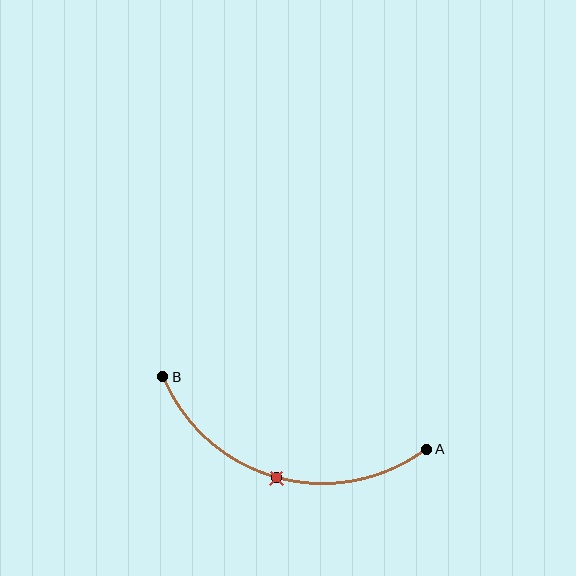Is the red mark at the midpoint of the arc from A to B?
Yes. The red mark lies on the arc at equal arc-length from both A and B — it is the arc midpoint.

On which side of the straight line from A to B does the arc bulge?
The arc bulges below the straight line connecting A and B.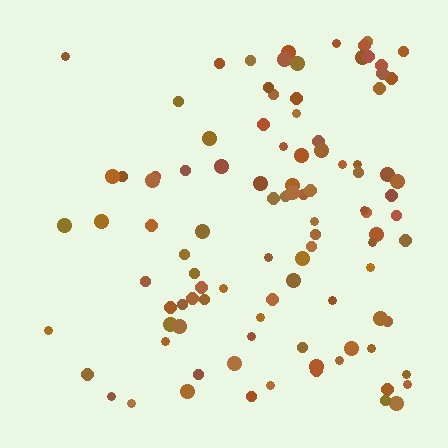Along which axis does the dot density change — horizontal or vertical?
Horizontal.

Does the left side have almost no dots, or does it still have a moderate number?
Still a moderate number, just noticeably fewer than the right.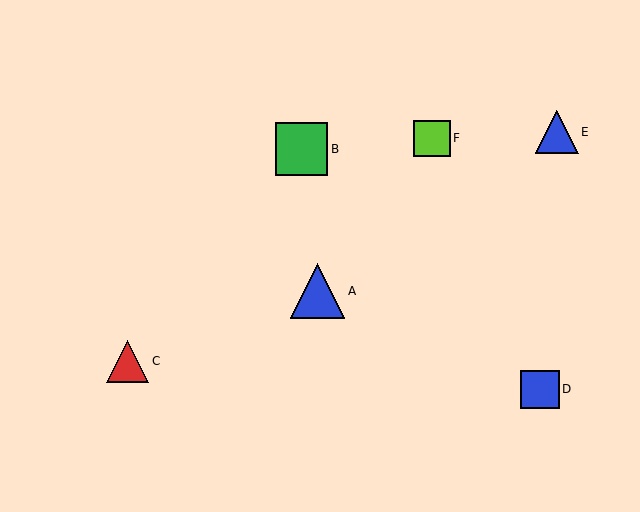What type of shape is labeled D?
Shape D is a blue square.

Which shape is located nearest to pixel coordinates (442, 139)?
The lime square (labeled F) at (432, 138) is nearest to that location.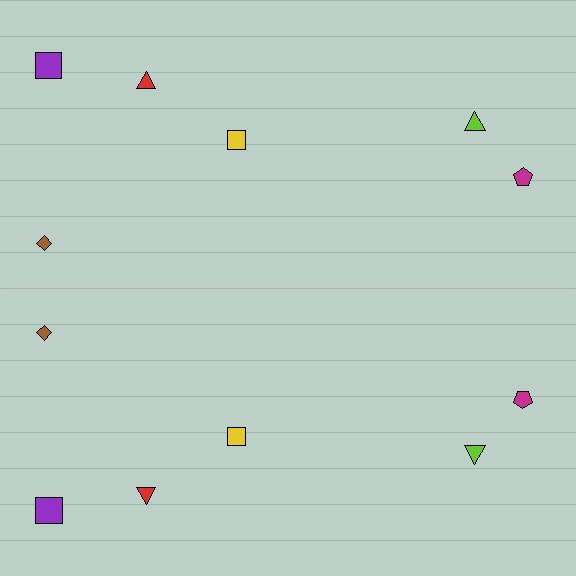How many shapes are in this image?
There are 12 shapes in this image.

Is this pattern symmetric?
Yes, this pattern has bilateral (reflection) symmetry.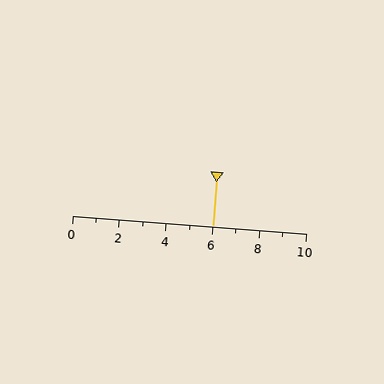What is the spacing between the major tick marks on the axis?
The major ticks are spaced 2 apart.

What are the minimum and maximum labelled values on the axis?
The axis runs from 0 to 10.